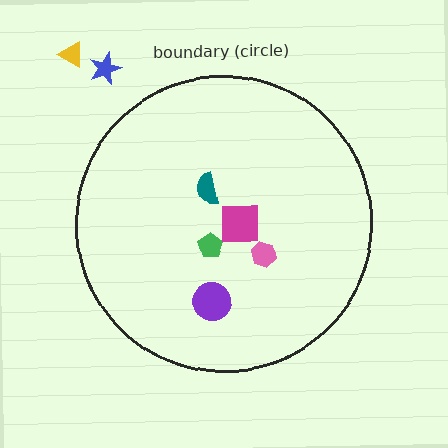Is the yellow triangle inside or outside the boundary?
Outside.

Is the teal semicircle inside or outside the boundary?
Inside.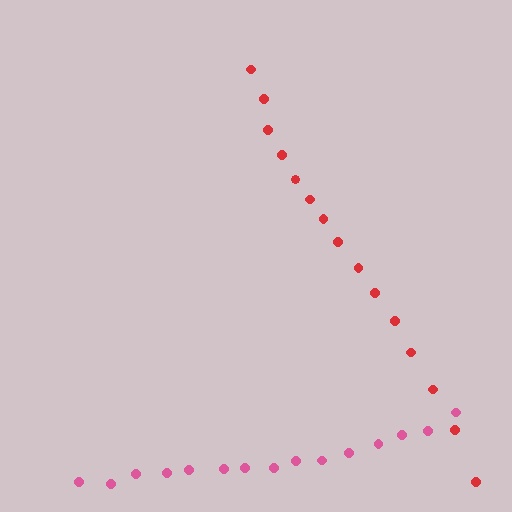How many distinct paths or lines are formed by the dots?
There are 2 distinct paths.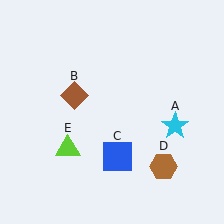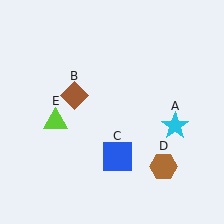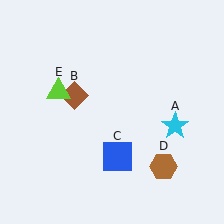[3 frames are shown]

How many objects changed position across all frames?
1 object changed position: lime triangle (object E).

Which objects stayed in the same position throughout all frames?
Cyan star (object A) and brown diamond (object B) and blue square (object C) and brown hexagon (object D) remained stationary.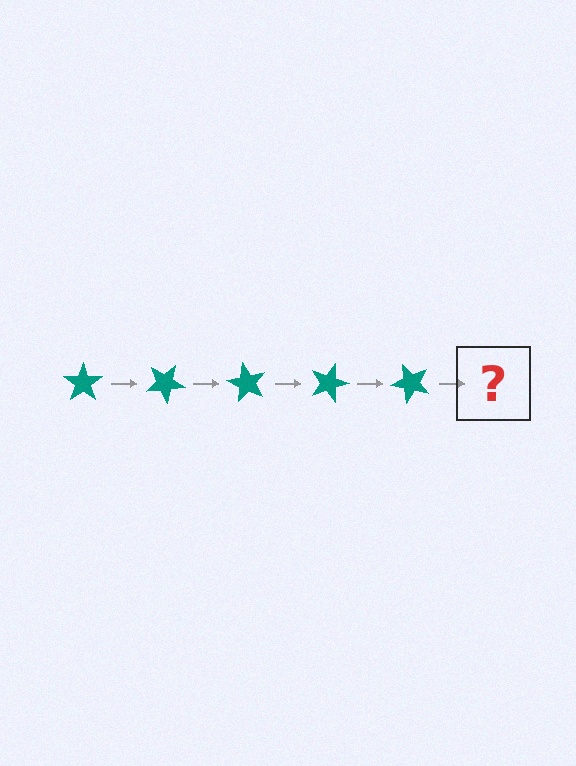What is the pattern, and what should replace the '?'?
The pattern is that the star rotates 30 degrees each step. The '?' should be a teal star rotated 150 degrees.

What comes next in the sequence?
The next element should be a teal star rotated 150 degrees.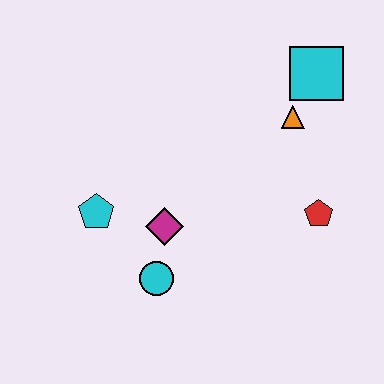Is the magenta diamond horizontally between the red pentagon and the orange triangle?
No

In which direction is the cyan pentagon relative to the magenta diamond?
The cyan pentagon is to the left of the magenta diamond.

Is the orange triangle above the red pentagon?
Yes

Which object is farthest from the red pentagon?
The cyan pentagon is farthest from the red pentagon.